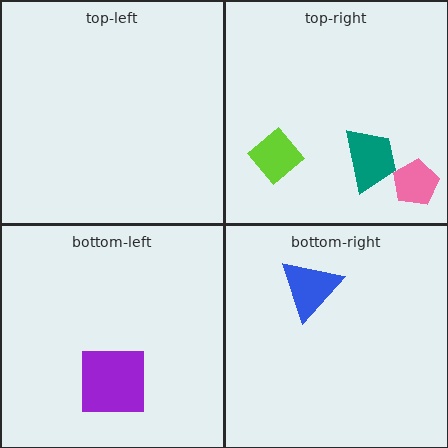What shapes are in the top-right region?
The pink pentagon, the teal trapezoid, the lime diamond.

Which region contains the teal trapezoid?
The top-right region.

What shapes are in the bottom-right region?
The blue triangle.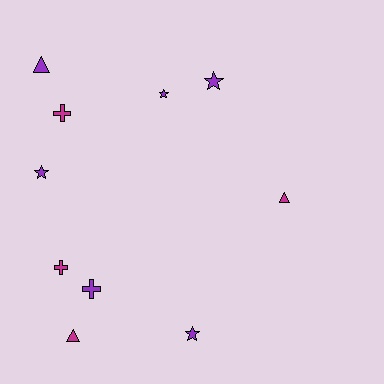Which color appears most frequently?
Purple, with 6 objects.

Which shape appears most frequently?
Star, with 4 objects.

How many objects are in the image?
There are 10 objects.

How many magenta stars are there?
There are no magenta stars.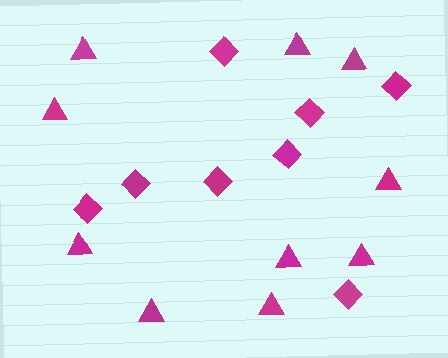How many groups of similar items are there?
There are 2 groups: one group of diamonds (8) and one group of triangles (10).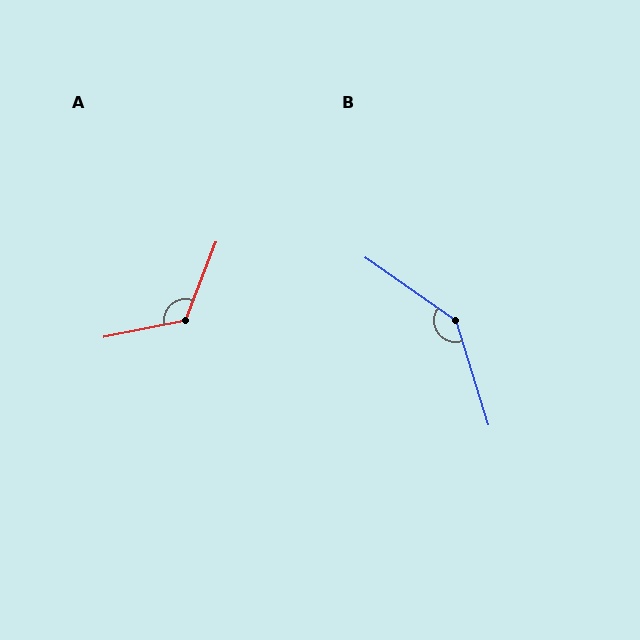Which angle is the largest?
B, at approximately 142 degrees.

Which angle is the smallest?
A, at approximately 123 degrees.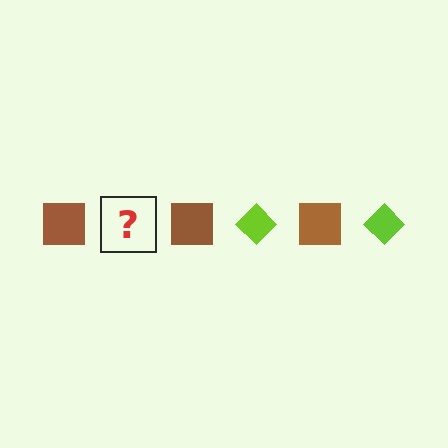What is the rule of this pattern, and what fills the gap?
The rule is that the pattern alternates between brown square and lime diamond. The gap should be filled with a lime diamond.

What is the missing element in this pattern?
The missing element is a lime diamond.